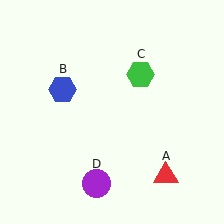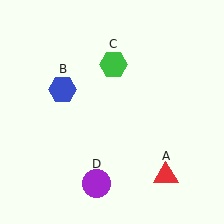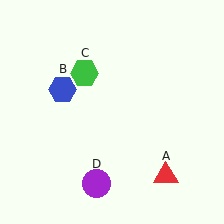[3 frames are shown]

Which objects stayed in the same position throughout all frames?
Red triangle (object A) and blue hexagon (object B) and purple circle (object D) remained stationary.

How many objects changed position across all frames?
1 object changed position: green hexagon (object C).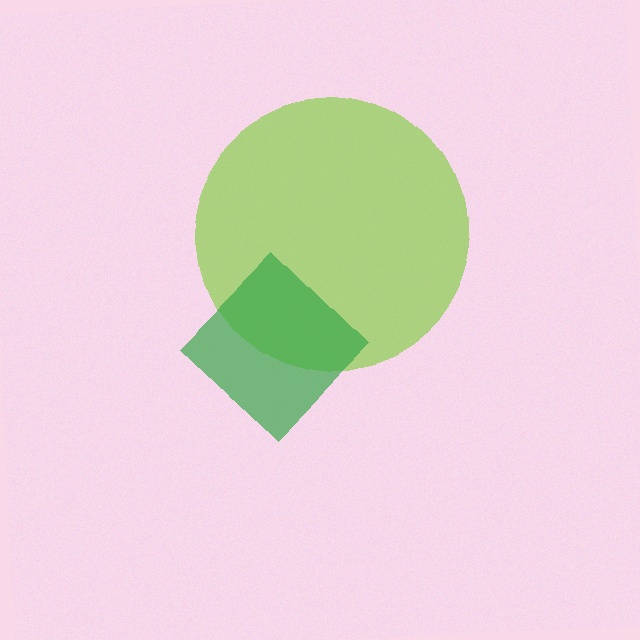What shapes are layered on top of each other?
The layered shapes are: a lime circle, a green diamond.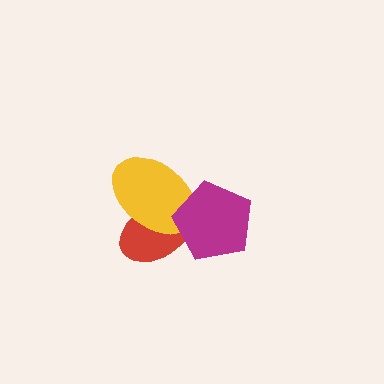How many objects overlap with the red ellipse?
2 objects overlap with the red ellipse.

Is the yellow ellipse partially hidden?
Yes, it is partially covered by another shape.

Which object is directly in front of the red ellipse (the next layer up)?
The yellow ellipse is directly in front of the red ellipse.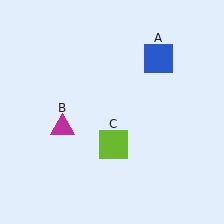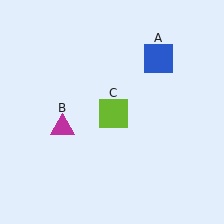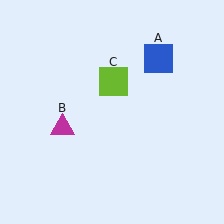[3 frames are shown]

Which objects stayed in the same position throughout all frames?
Blue square (object A) and magenta triangle (object B) remained stationary.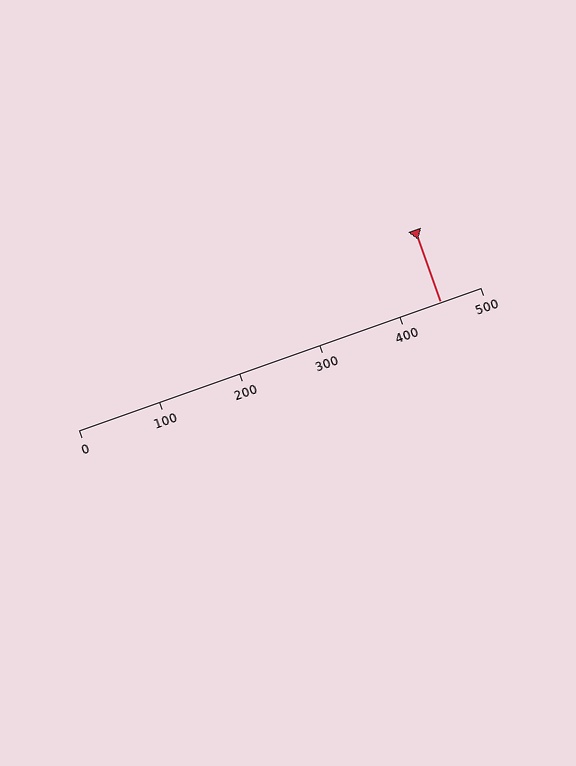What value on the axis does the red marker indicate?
The marker indicates approximately 450.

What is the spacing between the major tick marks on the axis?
The major ticks are spaced 100 apart.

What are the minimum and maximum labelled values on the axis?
The axis runs from 0 to 500.